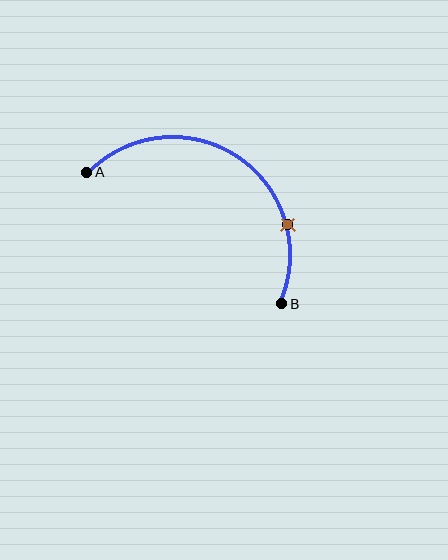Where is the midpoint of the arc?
The arc midpoint is the point on the curve farthest from the straight line joining A and B. It sits above and to the right of that line.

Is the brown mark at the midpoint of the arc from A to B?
No. The brown mark lies on the arc but is closer to endpoint B. The arc midpoint would be at the point on the curve equidistant along the arc from both A and B.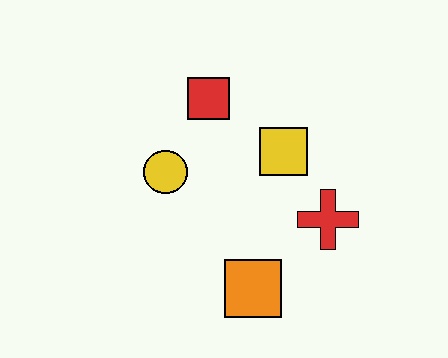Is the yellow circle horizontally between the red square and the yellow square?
No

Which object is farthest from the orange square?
The red square is farthest from the orange square.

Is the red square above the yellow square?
Yes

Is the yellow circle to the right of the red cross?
No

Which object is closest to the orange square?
The red cross is closest to the orange square.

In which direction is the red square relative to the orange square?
The red square is above the orange square.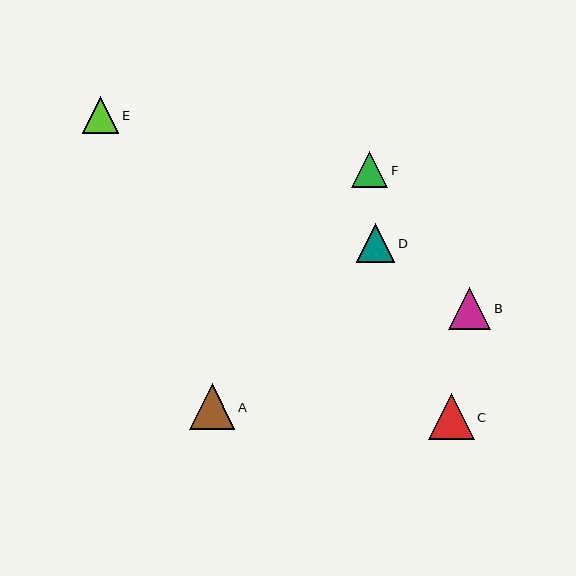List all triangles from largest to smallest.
From largest to smallest: C, A, B, D, E, F.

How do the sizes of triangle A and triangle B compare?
Triangle A and triangle B are approximately the same size.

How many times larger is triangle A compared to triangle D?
Triangle A is approximately 1.2 times the size of triangle D.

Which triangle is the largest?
Triangle C is the largest with a size of approximately 46 pixels.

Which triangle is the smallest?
Triangle F is the smallest with a size of approximately 36 pixels.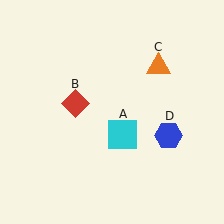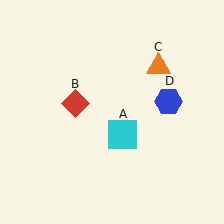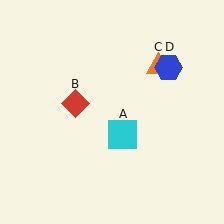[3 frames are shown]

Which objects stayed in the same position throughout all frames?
Cyan square (object A) and red diamond (object B) and orange triangle (object C) remained stationary.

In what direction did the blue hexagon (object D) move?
The blue hexagon (object D) moved up.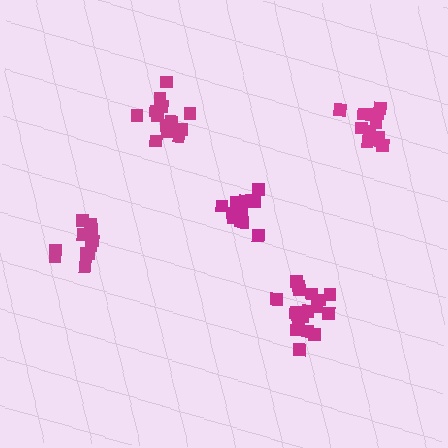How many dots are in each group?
Group 1: 13 dots, Group 2: 18 dots, Group 3: 14 dots, Group 4: 15 dots, Group 5: 12 dots (72 total).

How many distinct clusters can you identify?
There are 5 distinct clusters.